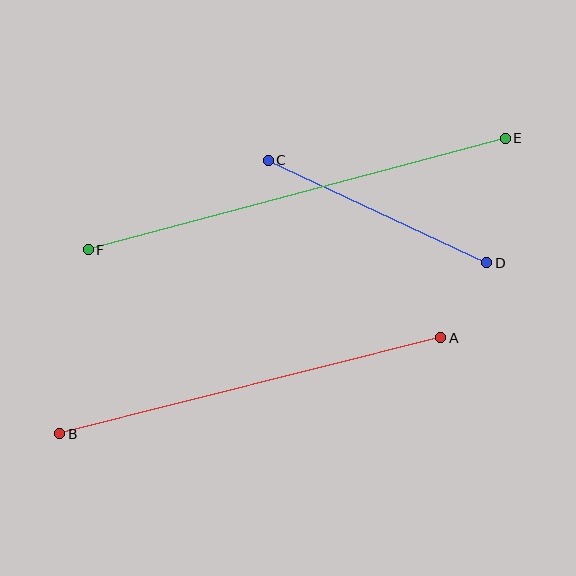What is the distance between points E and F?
The distance is approximately 432 pixels.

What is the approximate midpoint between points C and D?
The midpoint is at approximately (378, 212) pixels.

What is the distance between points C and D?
The distance is approximately 241 pixels.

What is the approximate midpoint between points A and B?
The midpoint is at approximately (250, 386) pixels.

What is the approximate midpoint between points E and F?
The midpoint is at approximately (297, 194) pixels.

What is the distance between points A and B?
The distance is approximately 393 pixels.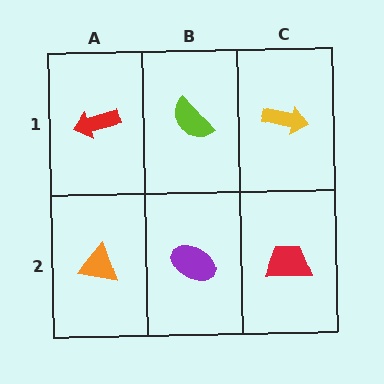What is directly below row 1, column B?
A purple ellipse.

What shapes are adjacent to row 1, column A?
An orange triangle (row 2, column A), a lime semicircle (row 1, column B).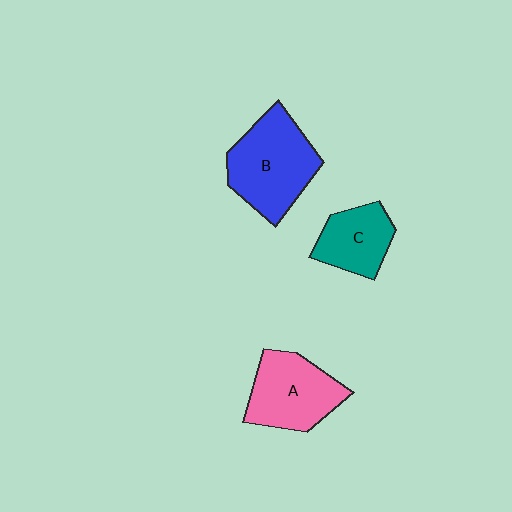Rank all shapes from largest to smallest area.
From largest to smallest: B (blue), A (pink), C (teal).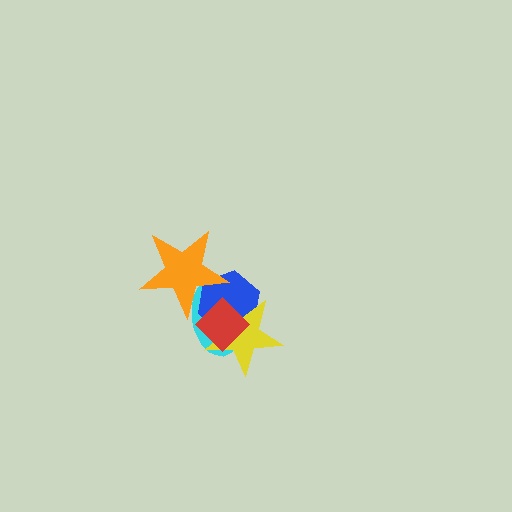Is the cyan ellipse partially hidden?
Yes, it is partially covered by another shape.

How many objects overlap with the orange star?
3 objects overlap with the orange star.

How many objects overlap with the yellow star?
3 objects overlap with the yellow star.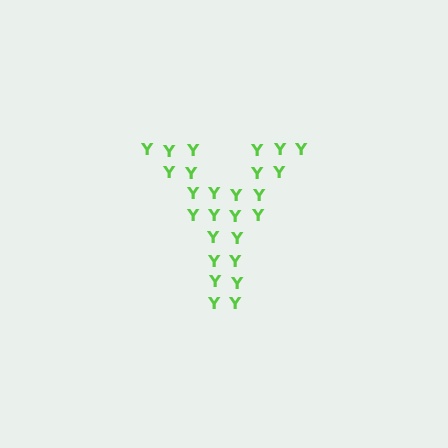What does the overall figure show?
The overall figure shows the letter Y.